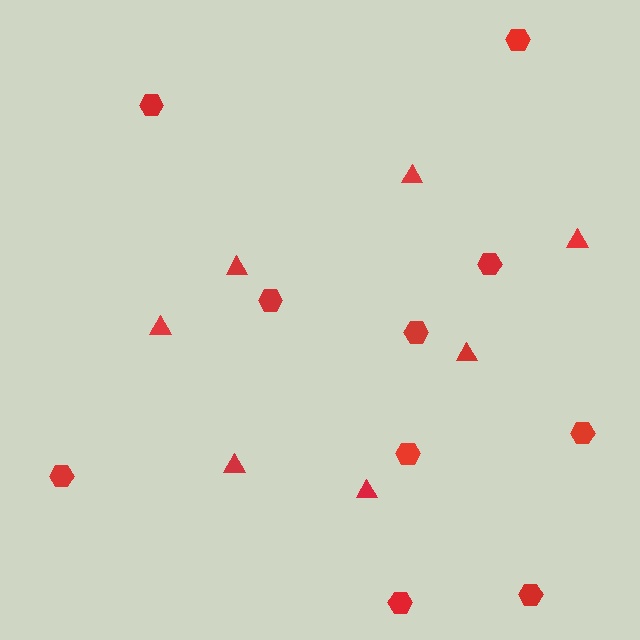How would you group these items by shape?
There are 2 groups: one group of hexagons (10) and one group of triangles (7).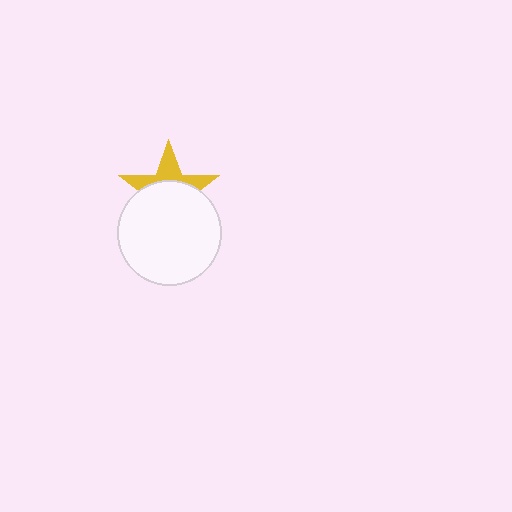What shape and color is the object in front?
The object in front is a white circle.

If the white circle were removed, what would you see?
You would see the complete yellow star.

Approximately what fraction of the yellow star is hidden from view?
Roughly 63% of the yellow star is hidden behind the white circle.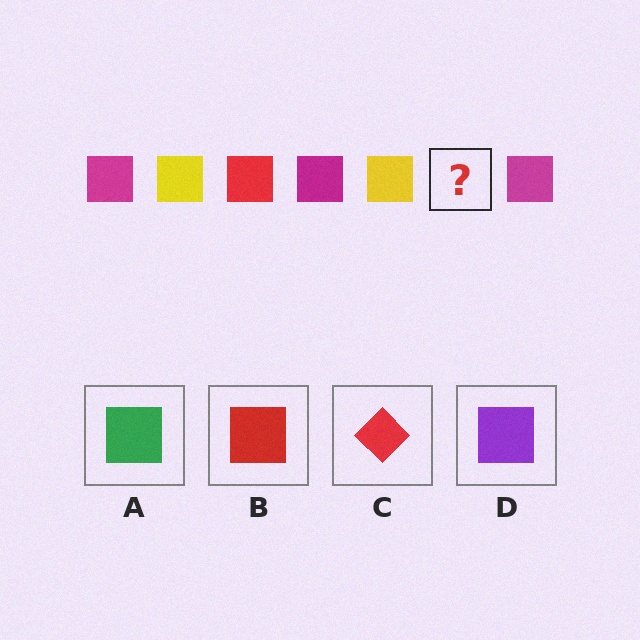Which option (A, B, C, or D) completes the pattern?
B.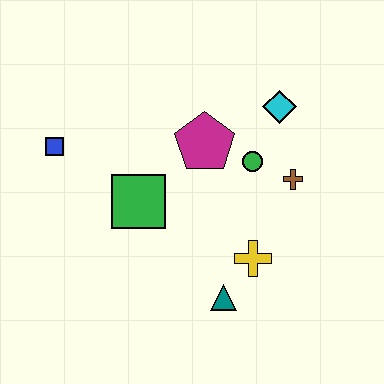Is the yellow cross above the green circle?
No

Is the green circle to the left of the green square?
No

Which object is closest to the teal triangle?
The yellow cross is closest to the teal triangle.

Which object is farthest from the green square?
The cyan diamond is farthest from the green square.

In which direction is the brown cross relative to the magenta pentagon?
The brown cross is to the right of the magenta pentagon.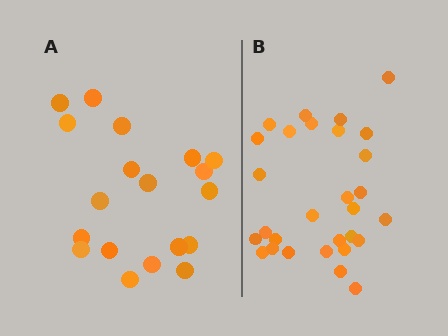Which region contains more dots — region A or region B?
Region B (the right region) has more dots.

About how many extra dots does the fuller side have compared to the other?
Region B has roughly 10 or so more dots than region A.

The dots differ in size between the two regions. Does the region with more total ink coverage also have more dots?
No. Region A has more total ink coverage because its dots are larger, but region B actually contains more individual dots. Total area can be misleading — the number of items is what matters here.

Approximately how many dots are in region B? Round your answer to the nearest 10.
About 30 dots. (The exact count is 29, which rounds to 30.)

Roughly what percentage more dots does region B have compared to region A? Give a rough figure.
About 55% more.